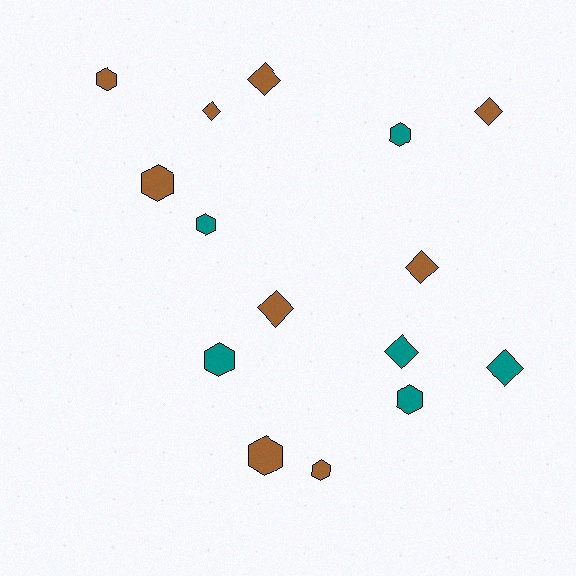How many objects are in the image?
There are 15 objects.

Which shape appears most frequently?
Hexagon, with 8 objects.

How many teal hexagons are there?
There are 4 teal hexagons.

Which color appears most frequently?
Brown, with 9 objects.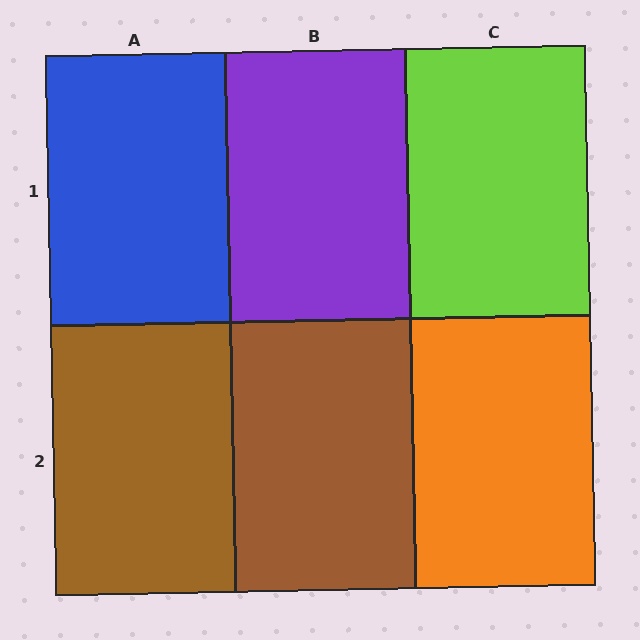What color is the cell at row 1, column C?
Lime.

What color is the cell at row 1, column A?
Blue.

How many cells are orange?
1 cell is orange.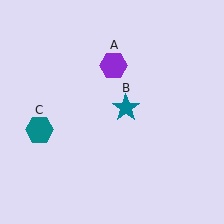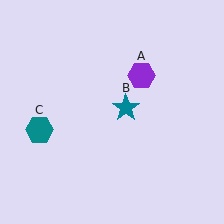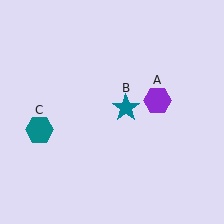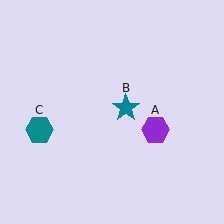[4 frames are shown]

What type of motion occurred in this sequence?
The purple hexagon (object A) rotated clockwise around the center of the scene.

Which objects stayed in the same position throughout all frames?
Teal star (object B) and teal hexagon (object C) remained stationary.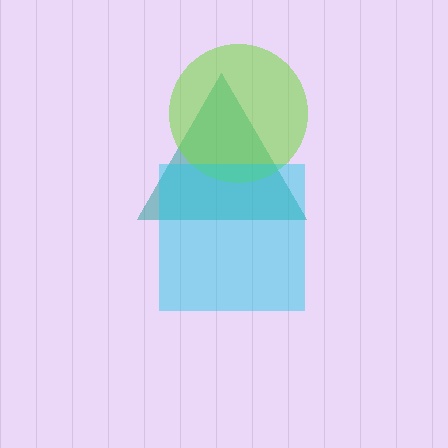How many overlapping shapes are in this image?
There are 3 overlapping shapes in the image.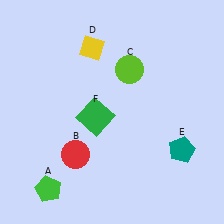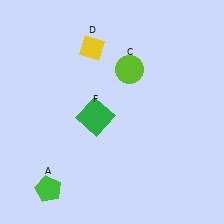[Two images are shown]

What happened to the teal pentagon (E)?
The teal pentagon (E) was removed in Image 2. It was in the bottom-right area of Image 1.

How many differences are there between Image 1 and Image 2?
There are 2 differences between the two images.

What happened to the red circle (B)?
The red circle (B) was removed in Image 2. It was in the bottom-left area of Image 1.